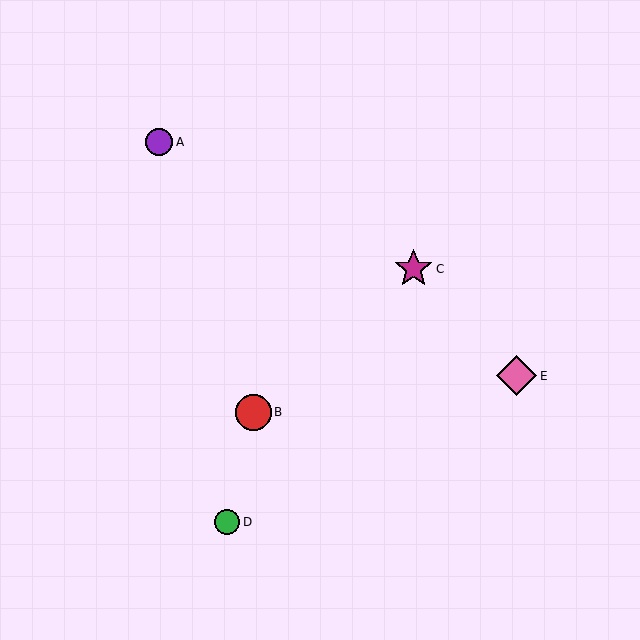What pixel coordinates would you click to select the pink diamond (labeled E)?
Click at (517, 376) to select the pink diamond E.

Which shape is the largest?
The pink diamond (labeled E) is the largest.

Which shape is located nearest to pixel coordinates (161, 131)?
The purple circle (labeled A) at (159, 142) is nearest to that location.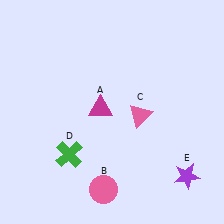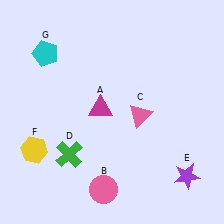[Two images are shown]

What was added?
A yellow hexagon (F), a cyan pentagon (G) were added in Image 2.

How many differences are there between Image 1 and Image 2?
There are 2 differences between the two images.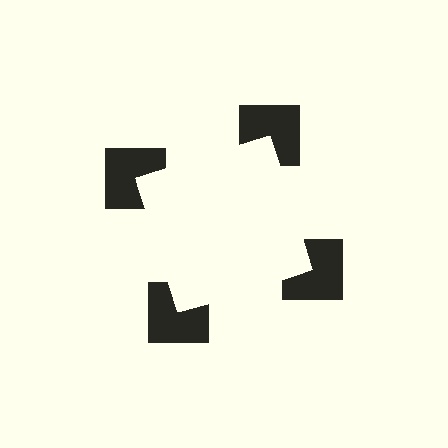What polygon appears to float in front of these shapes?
An illusory square — its edges are inferred from the aligned wedge cuts in the notched squares, not physically drawn.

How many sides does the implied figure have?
4 sides.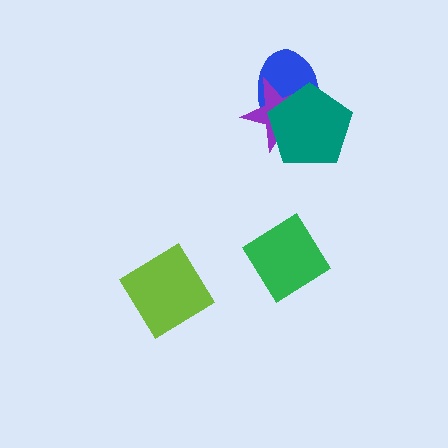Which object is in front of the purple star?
The teal pentagon is in front of the purple star.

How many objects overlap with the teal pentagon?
2 objects overlap with the teal pentagon.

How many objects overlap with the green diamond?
0 objects overlap with the green diamond.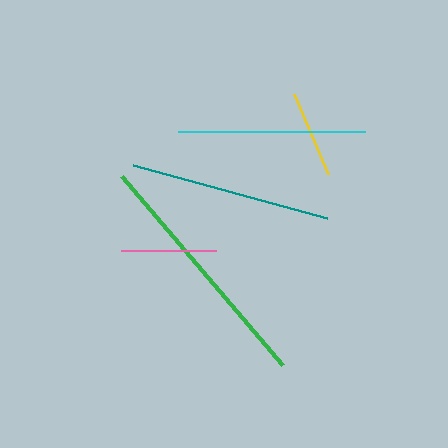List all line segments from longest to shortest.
From longest to shortest: green, teal, cyan, pink, yellow.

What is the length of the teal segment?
The teal segment is approximately 201 pixels long.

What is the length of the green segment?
The green segment is approximately 248 pixels long.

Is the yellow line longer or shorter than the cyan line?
The cyan line is longer than the yellow line.